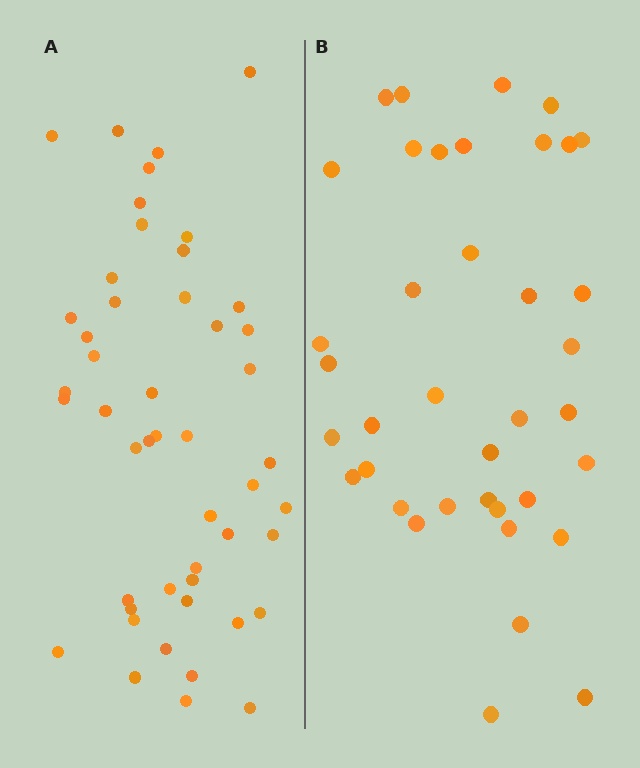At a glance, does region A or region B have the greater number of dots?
Region A (the left region) has more dots.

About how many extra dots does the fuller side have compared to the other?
Region A has roughly 10 or so more dots than region B.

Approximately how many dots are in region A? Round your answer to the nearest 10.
About 50 dots. (The exact count is 48, which rounds to 50.)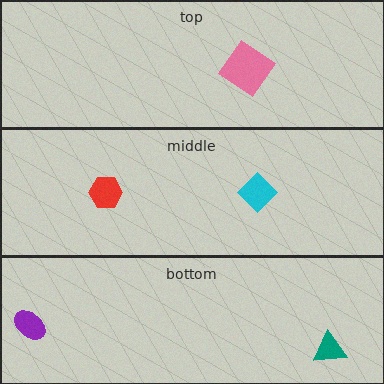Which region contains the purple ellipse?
The bottom region.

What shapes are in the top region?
The pink diamond.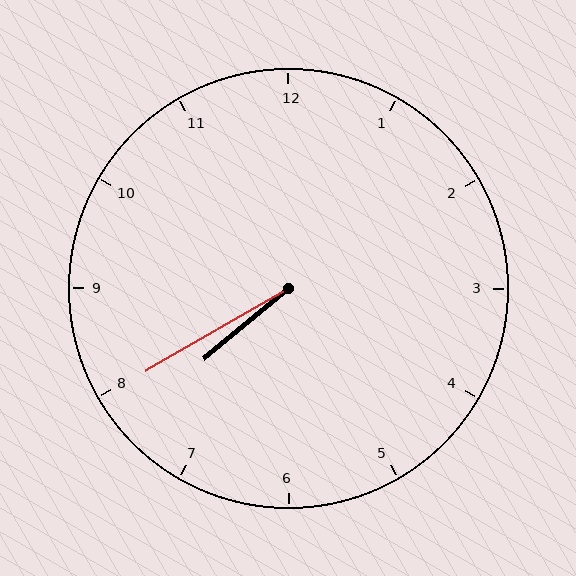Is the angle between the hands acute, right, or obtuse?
It is acute.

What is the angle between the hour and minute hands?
Approximately 10 degrees.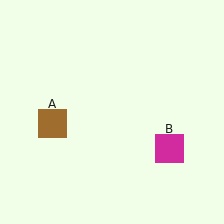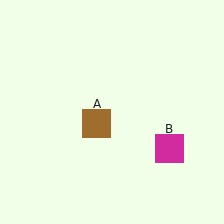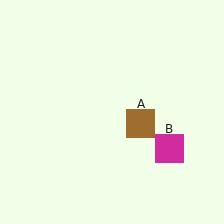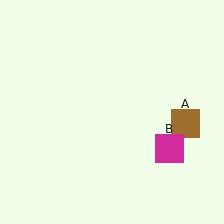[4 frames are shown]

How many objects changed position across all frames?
1 object changed position: brown square (object A).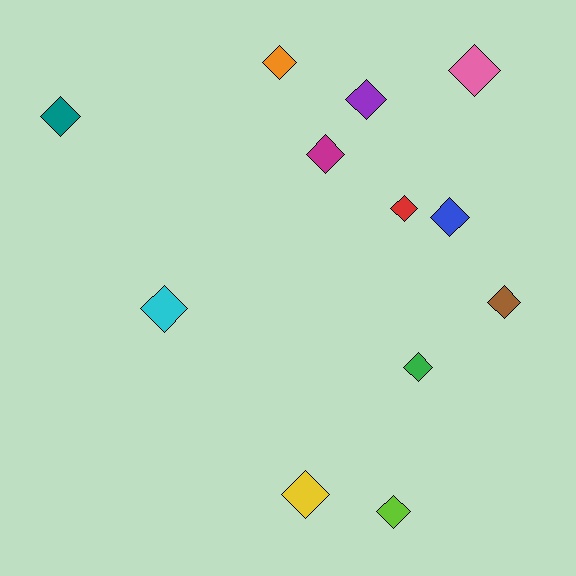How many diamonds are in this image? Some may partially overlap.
There are 12 diamonds.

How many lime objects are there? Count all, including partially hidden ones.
There is 1 lime object.